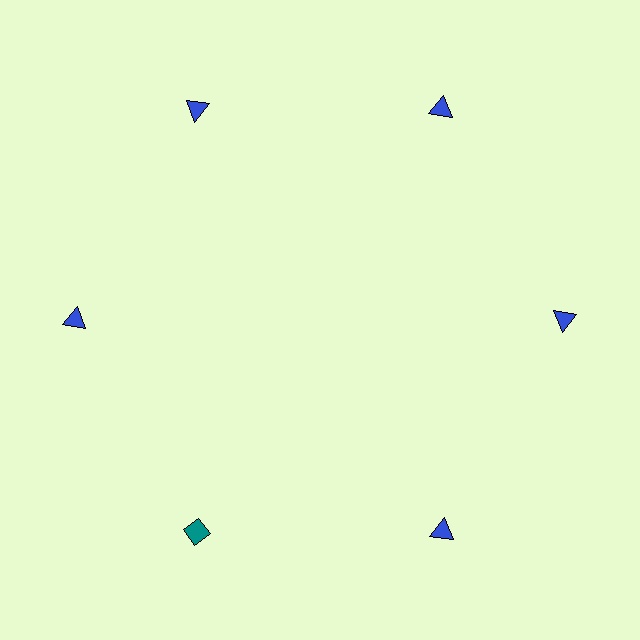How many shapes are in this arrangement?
There are 6 shapes arranged in a ring pattern.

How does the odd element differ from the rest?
It differs in both color (teal instead of blue) and shape (diamond instead of triangle).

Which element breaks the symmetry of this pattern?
The teal diamond at roughly the 7 o'clock position breaks the symmetry. All other shapes are blue triangles.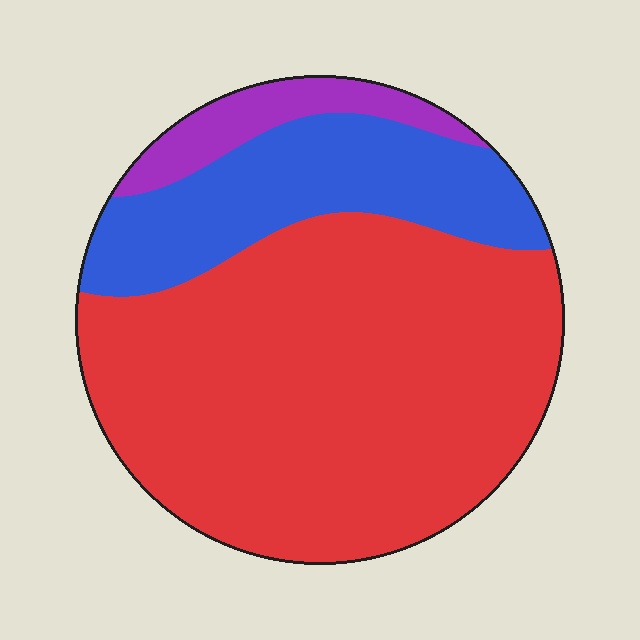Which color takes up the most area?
Red, at roughly 70%.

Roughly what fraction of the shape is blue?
Blue covers 24% of the shape.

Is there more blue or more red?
Red.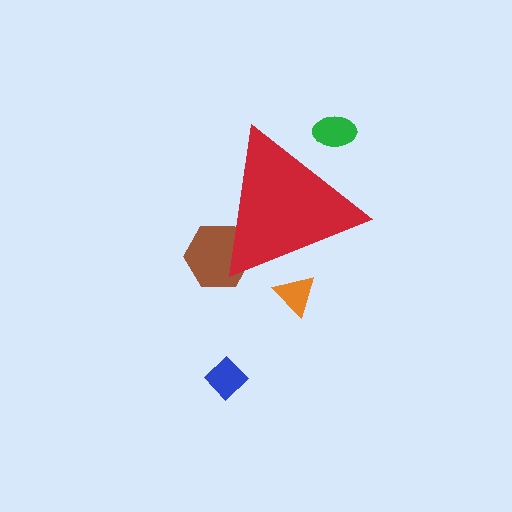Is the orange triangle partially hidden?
Yes, the orange triangle is partially hidden behind the red triangle.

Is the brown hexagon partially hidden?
Yes, the brown hexagon is partially hidden behind the red triangle.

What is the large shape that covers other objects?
A red triangle.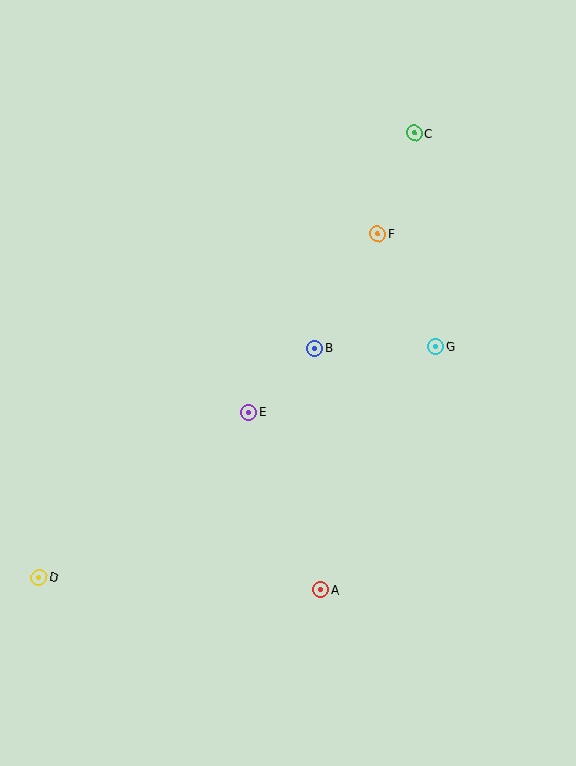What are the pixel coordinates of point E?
Point E is at (249, 412).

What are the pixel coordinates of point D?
Point D is at (39, 577).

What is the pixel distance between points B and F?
The distance between B and F is 131 pixels.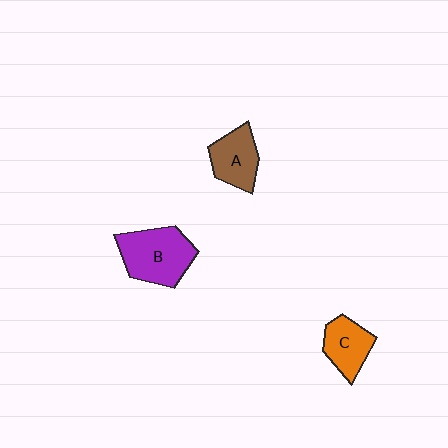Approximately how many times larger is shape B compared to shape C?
Approximately 1.6 times.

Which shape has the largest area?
Shape B (purple).